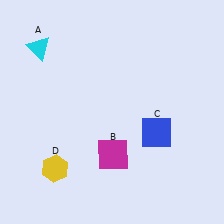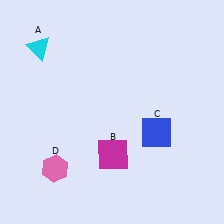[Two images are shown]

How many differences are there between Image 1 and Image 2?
There is 1 difference between the two images.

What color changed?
The hexagon (D) changed from yellow in Image 1 to pink in Image 2.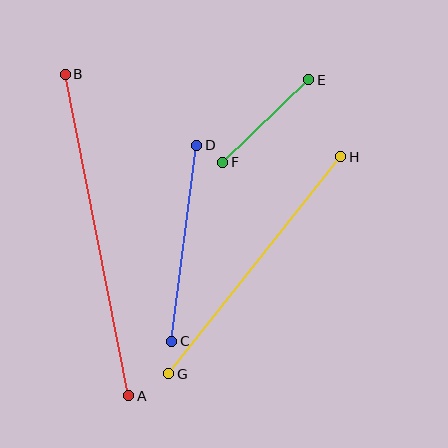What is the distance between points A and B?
The distance is approximately 328 pixels.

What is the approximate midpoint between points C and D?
The midpoint is at approximately (184, 243) pixels.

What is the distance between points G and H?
The distance is approximately 277 pixels.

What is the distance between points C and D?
The distance is approximately 198 pixels.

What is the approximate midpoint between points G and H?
The midpoint is at approximately (255, 265) pixels.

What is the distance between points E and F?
The distance is approximately 119 pixels.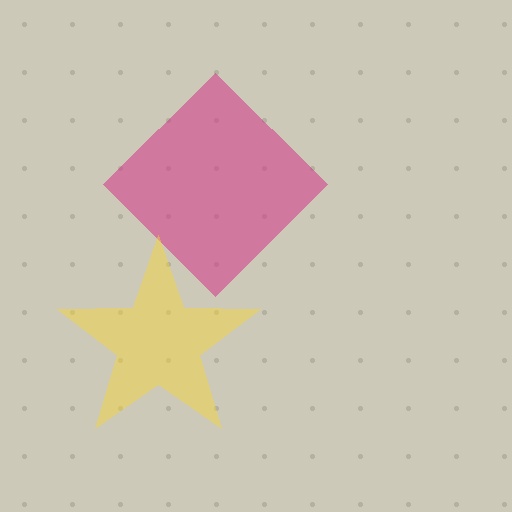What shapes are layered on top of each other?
The layered shapes are: a magenta diamond, a yellow star.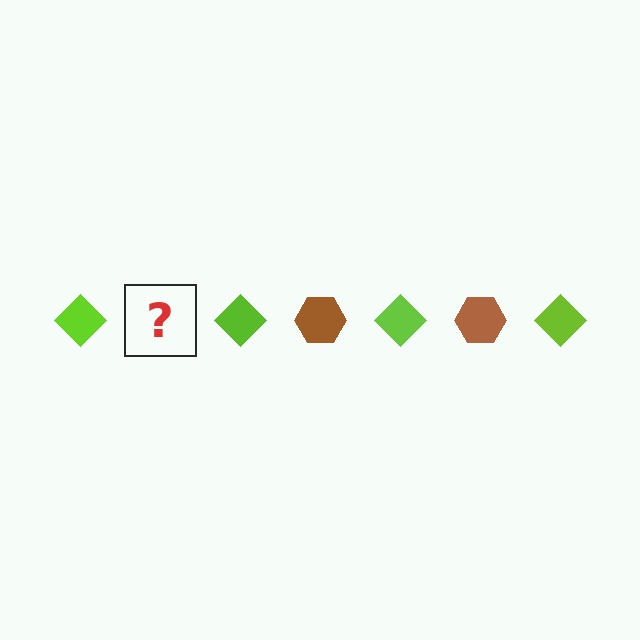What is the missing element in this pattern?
The missing element is a brown hexagon.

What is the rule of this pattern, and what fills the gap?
The rule is that the pattern alternates between lime diamond and brown hexagon. The gap should be filled with a brown hexagon.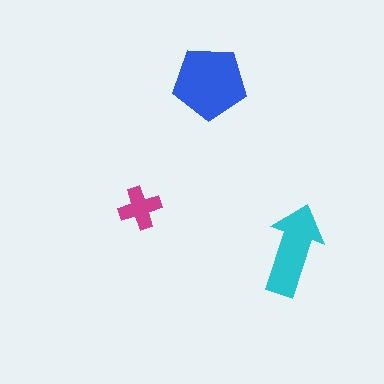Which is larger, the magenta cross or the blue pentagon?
The blue pentagon.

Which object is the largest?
The blue pentagon.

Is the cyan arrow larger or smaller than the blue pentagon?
Smaller.